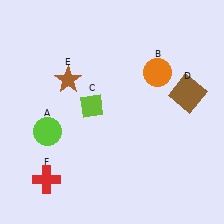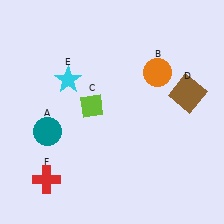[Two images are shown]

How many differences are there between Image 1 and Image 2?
There are 2 differences between the two images.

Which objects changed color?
A changed from lime to teal. E changed from brown to cyan.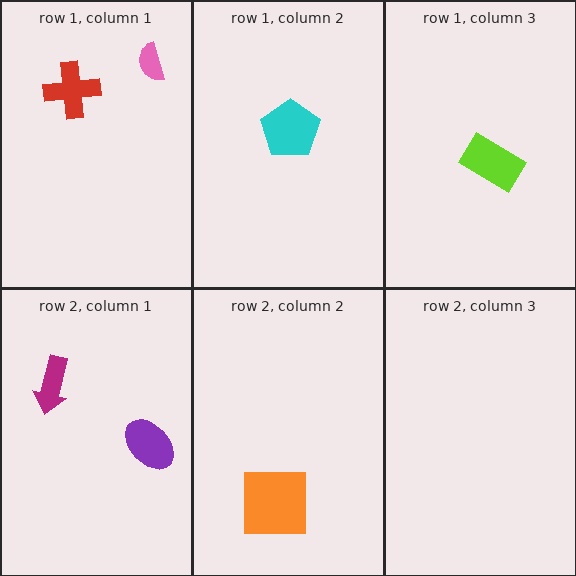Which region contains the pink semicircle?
The row 1, column 1 region.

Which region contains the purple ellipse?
The row 2, column 1 region.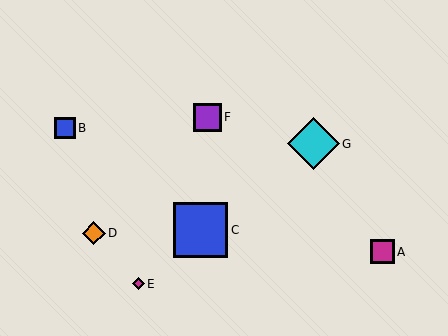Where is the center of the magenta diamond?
The center of the magenta diamond is at (138, 284).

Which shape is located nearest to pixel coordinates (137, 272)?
The magenta diamond (labeled E) at (138, 284) is nearest to that location.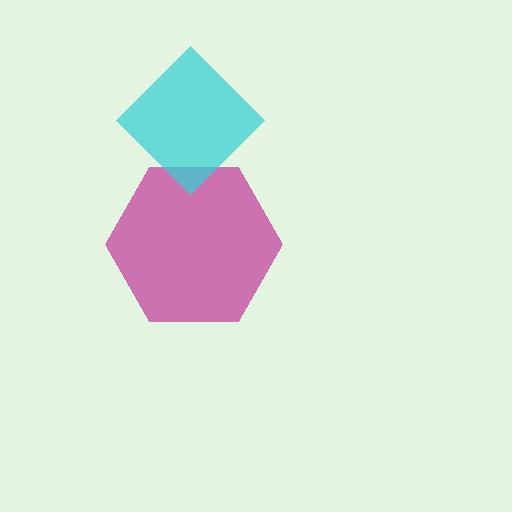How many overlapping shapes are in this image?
There are 2 overlapping shapes in the image.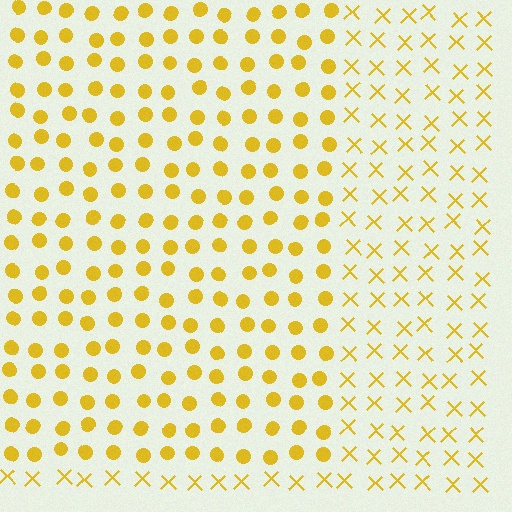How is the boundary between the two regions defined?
The boundary is defined by a change in element shape: circles inside vs. X marks outside. All elements share the same color and spacing.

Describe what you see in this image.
The image is filled with small yellow elements arranged in a uniform grid. A rectangle-shaped region contains circles, while the surrounding area contains X marks. The boundary is defined purely by the change in element shape.